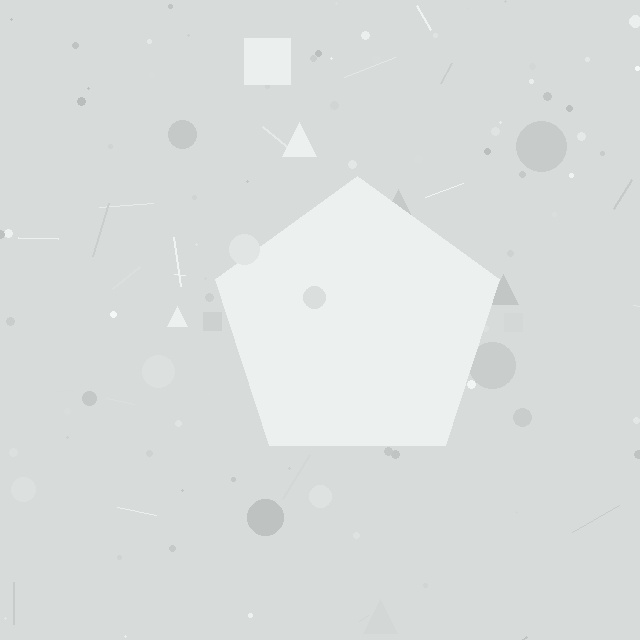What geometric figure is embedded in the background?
A pentagon is embedded in the background.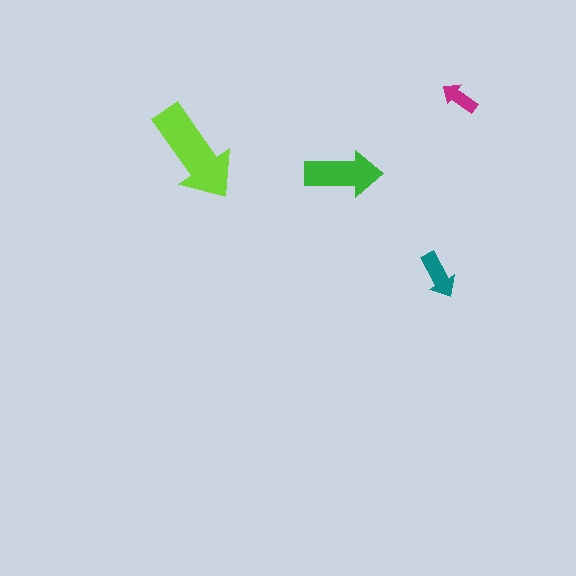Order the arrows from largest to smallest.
the lime one, the green one, the teal one, the magenta one.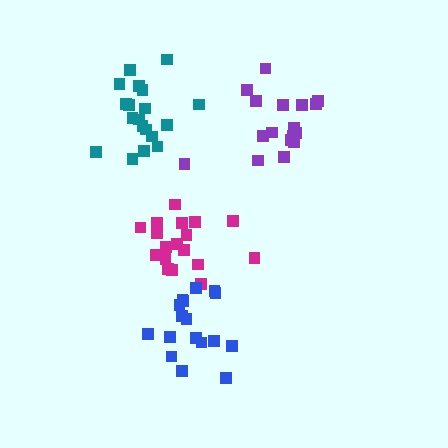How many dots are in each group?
Group 1: 19 dots, Group 2: 19 dots, Group 3: 17 dots, Group 4: 17 dots (72 total).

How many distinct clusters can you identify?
There are 4 distinct clusters.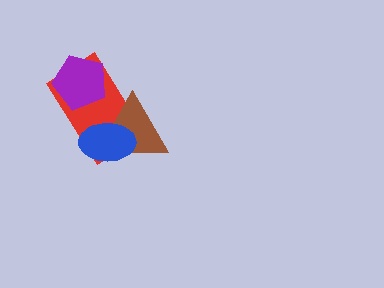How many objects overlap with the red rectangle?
3 objects overlap with the red rectangle.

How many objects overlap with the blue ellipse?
2 objects overlap with the blue ellipse.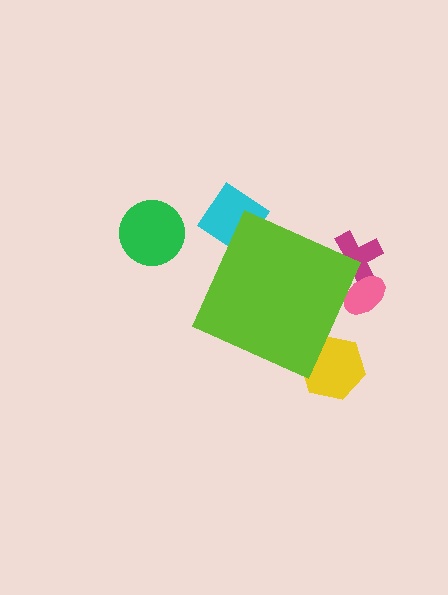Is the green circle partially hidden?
No, the green circle is fully visible.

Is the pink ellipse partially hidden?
Yes, the pink ellipse is partially hidden behind the lime diamond.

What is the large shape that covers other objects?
A lime diamond.